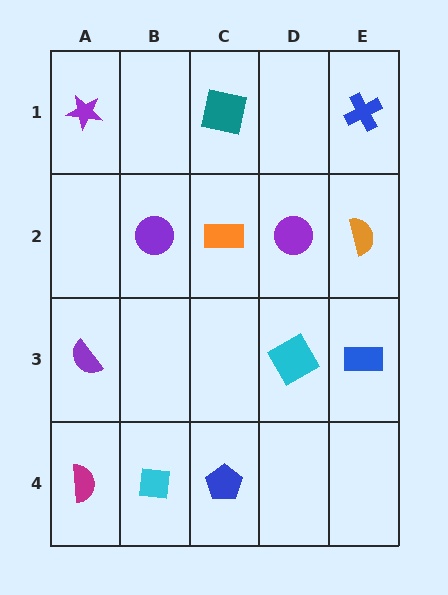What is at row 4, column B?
A cyan square.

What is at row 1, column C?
A teal square.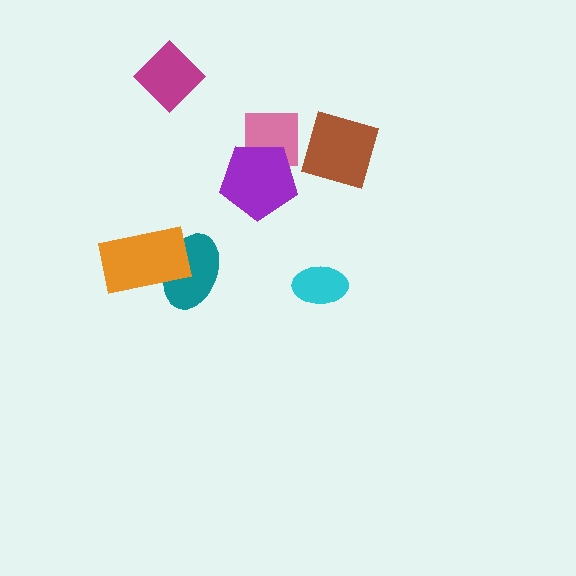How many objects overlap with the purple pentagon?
1 object overlaps with the purple pentagon.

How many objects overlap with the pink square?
1 object overlaps with the pink square.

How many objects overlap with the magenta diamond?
0 objects overlap with the magenta diamond.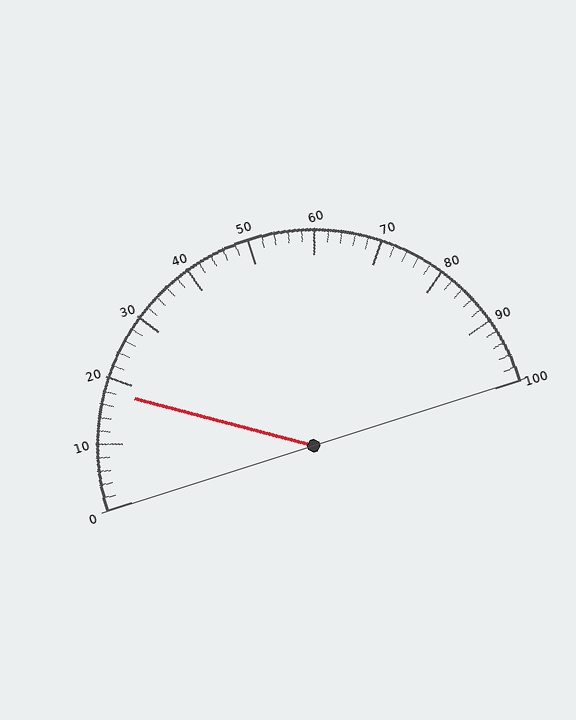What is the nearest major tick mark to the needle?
The nearest major tick mark is 20.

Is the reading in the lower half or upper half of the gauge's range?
The reading is in the lower half of the range (0 to 100).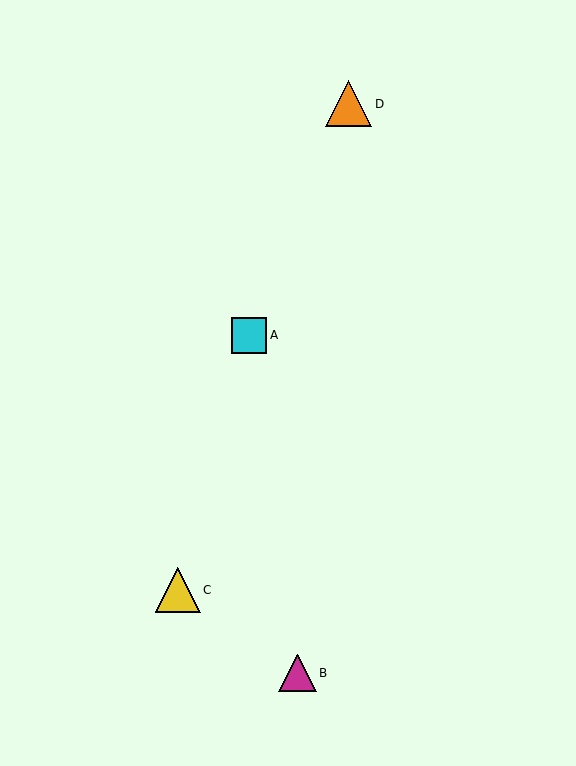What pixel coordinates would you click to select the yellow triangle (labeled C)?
Click at (178, 590) to select the yellow triangle C.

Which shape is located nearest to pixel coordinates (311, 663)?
The magenta triangle (labeled B) at (297, 673) is nearest to that location.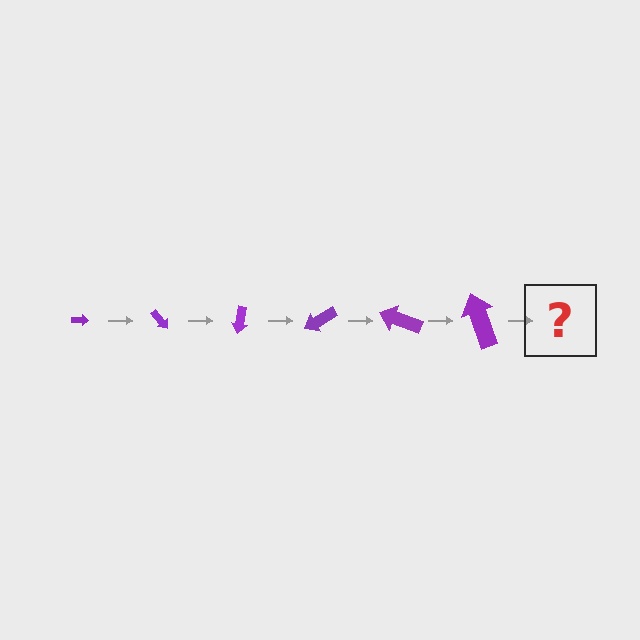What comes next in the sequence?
The next element should be an arrow, larger than the previous one and rotated 300 degrees from the start.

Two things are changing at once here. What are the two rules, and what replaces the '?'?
The two rules are that the arrow grows larger each step and it rotates 50 degrees each step. The '?' should be an arrow, larger than the previous one and rotated 300 degrees from the start.